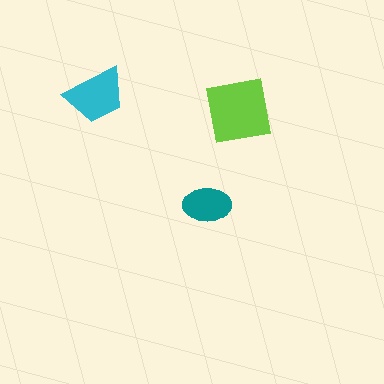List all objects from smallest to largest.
The teal ellipse, the cyan trapezoid, the lime square.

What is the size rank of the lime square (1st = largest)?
1st.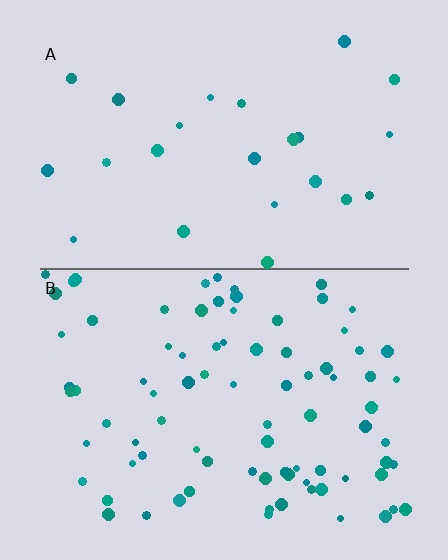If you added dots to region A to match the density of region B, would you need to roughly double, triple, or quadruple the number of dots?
Approximately quadruple.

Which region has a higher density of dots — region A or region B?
B (the bottom).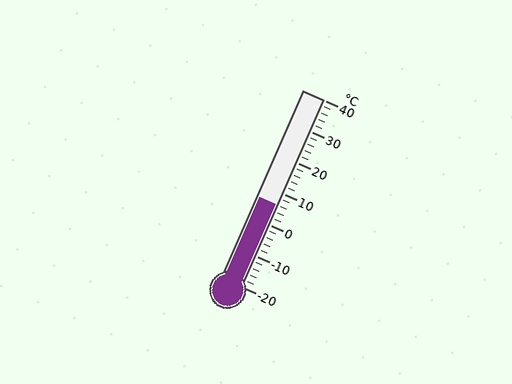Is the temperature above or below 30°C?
The temperature is below 30°C.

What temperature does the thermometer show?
The thermometer shows approximately 6°C.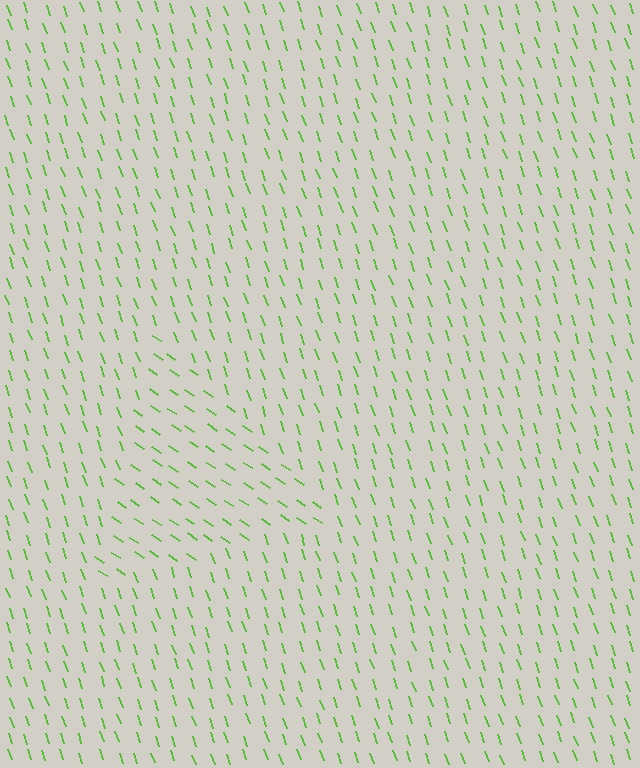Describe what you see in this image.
The image is filled with small lime line segments. A triangle region in the image has lines oriented differently from the surrounding lines, creating a visible texture boundary.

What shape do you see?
I see a triangle.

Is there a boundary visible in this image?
Yes, there is a texture boundary formed by a change in line orientation.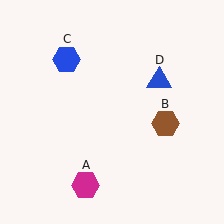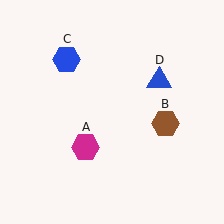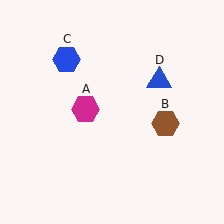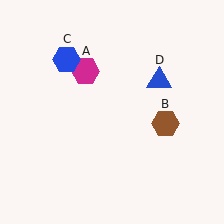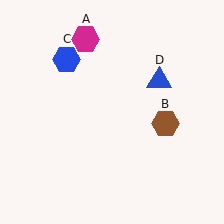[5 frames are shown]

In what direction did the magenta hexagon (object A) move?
The magenta hexagon (object A) moved up.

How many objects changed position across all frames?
1 object changed position: magenta hexagon (object A).